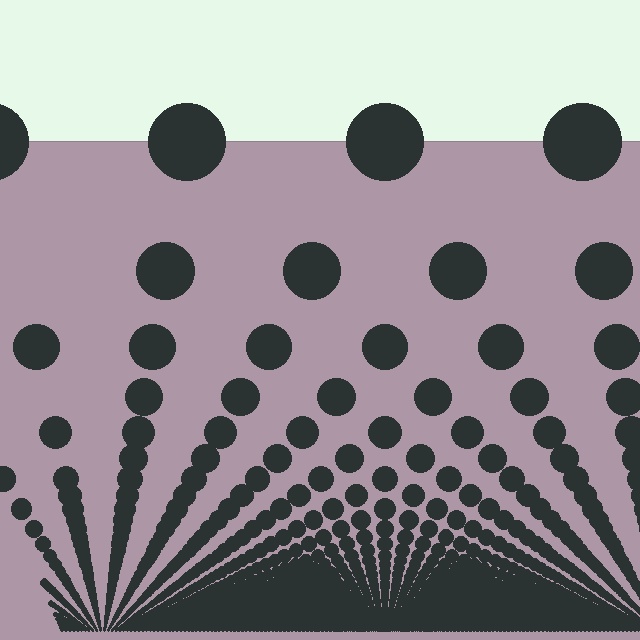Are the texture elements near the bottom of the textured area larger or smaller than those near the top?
Smaller. The gradient is inverted — elements near the bottom are smaller and denser.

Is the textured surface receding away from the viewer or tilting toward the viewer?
The surface appears to tilt toward the viewer. Texture elements get larger and sparser toward the top.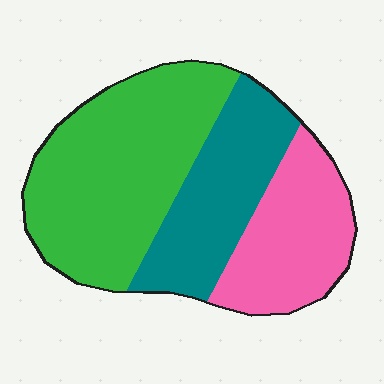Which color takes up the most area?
Green, at roughly 45%.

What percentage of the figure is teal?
Teal takes up about one quarter (1/4) of the figure.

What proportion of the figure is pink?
Pink takes up about one quarter (1/4) of the figure.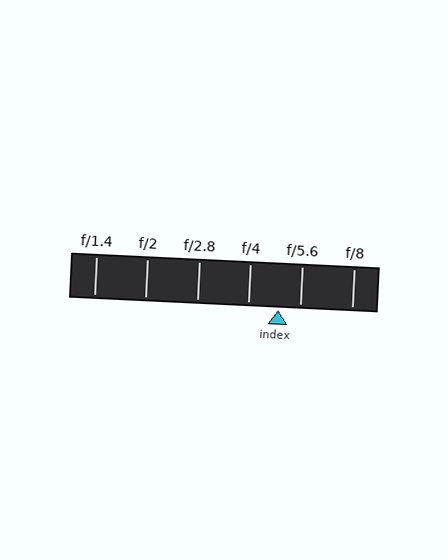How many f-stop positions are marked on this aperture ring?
There are 6 f-stop positions marked.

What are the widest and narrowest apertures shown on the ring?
The widest aperture shown is f/1.4 and the narrowest is f/8.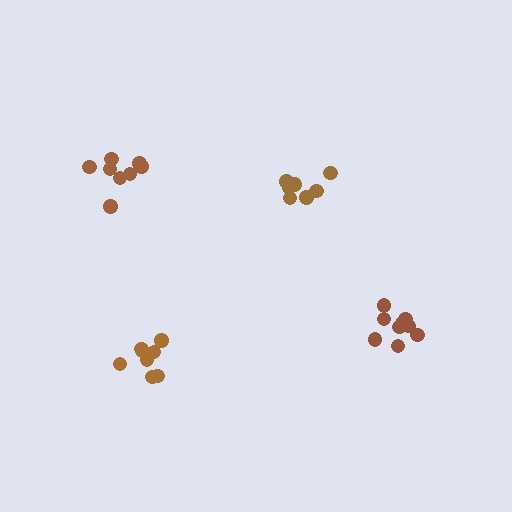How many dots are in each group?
Group 1: 9 dots, Group 2: 8 dots, Group 3: 7 dots, Group 4: 8 dots (32 total).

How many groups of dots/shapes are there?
There are 4 groups.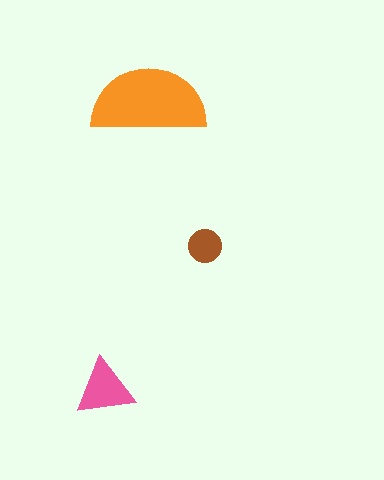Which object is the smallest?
The brown circle.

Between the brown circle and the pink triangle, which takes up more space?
The pink triangle.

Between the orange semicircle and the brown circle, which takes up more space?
The orange semicircle.